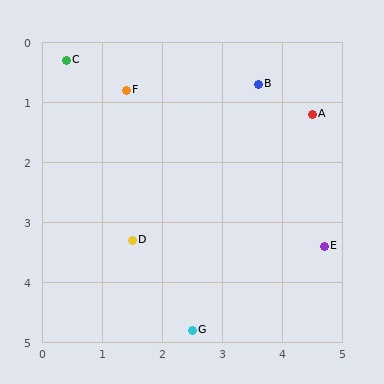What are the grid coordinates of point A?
Point A is at approximately (4.5, 1.2).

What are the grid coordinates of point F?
Point F is at approximately (1.4, 0.8).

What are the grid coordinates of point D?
Point D is at approximately (1.5, 3.3).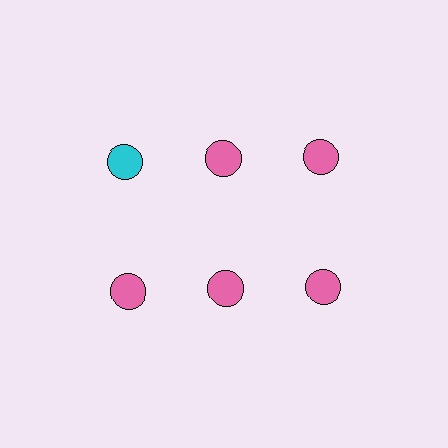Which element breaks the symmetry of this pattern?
The cyan circle in the top row, leftmost column breaks the symmetry. All other shapes are pink circles.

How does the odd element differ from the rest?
It has a different color: cyan instead of pink.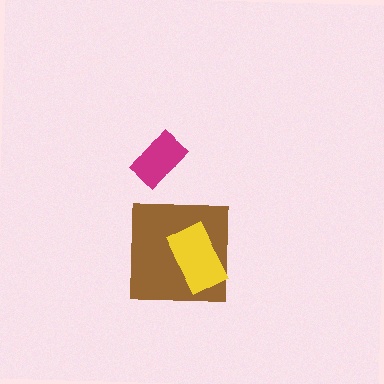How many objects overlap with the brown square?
1 object overlaps with the brown square.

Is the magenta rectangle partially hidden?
No, no other shape covers it.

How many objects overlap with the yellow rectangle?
1 object overlaps with the yellow rectangle.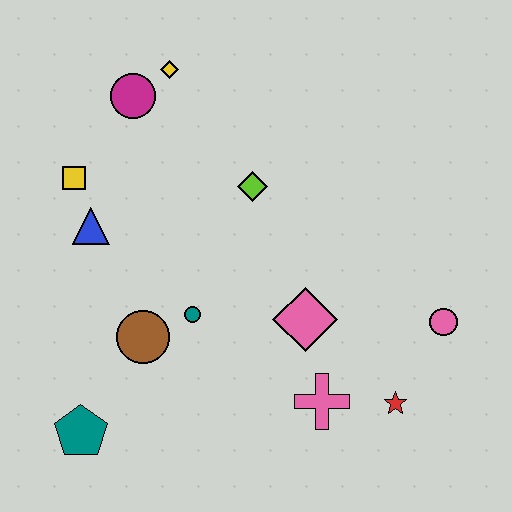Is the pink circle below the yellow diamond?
Yes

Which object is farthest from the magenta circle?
The red star is farthest from the magenta circle.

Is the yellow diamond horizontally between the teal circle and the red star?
No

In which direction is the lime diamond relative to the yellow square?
The lime diamond is to the right of the yellow square.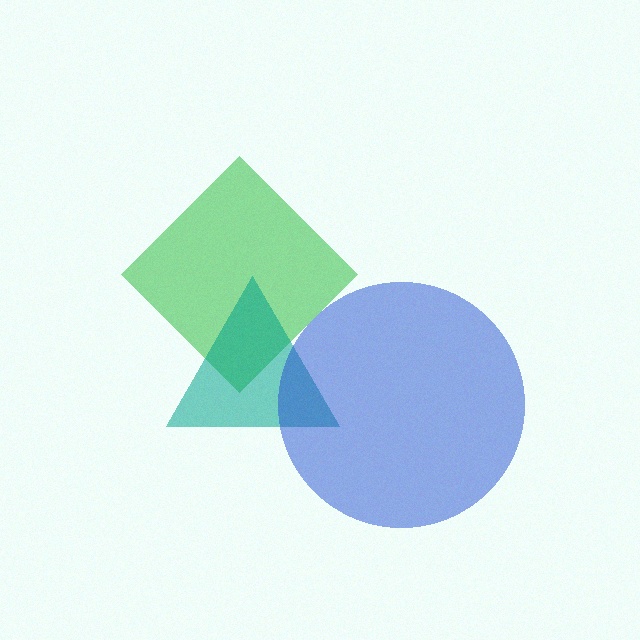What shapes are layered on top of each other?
The layered shapes are: a green diamond, a teal triangle, a blue circle.